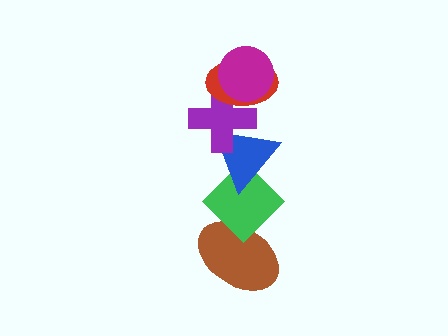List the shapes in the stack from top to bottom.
From top to bottom: the magenta circle, the red ellipse, the purple cross, the blue triangle, the green diamond, the brown ellipse.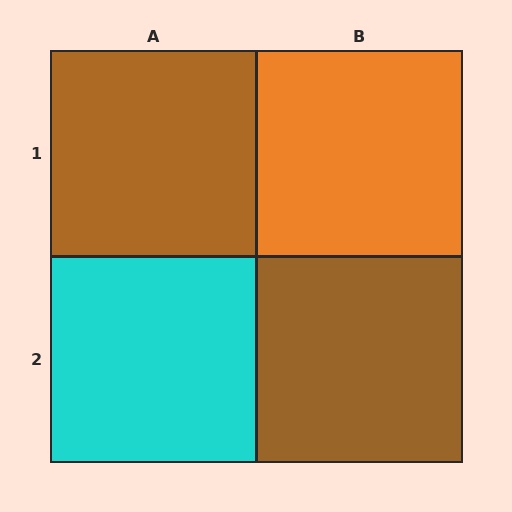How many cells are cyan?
1 cell is cyan.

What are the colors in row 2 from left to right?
Cyan, brown.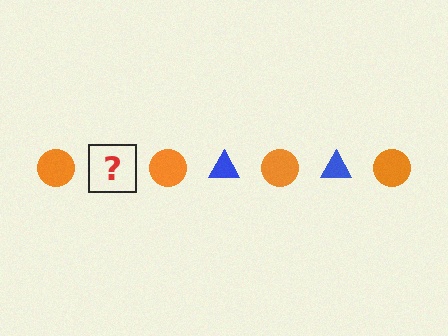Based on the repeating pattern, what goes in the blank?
The blank should be a blue triangle.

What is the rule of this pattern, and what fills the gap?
The rule is that the pattern alternates between orange circle and blue triangle. The gap should be filled with a blue triangle.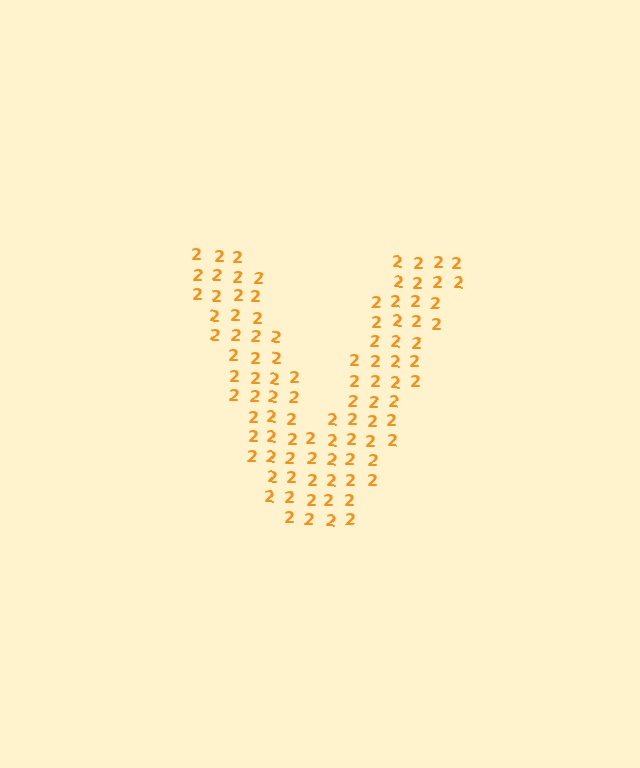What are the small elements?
The small elements are digit 2's.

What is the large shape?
The large shape is the letter V.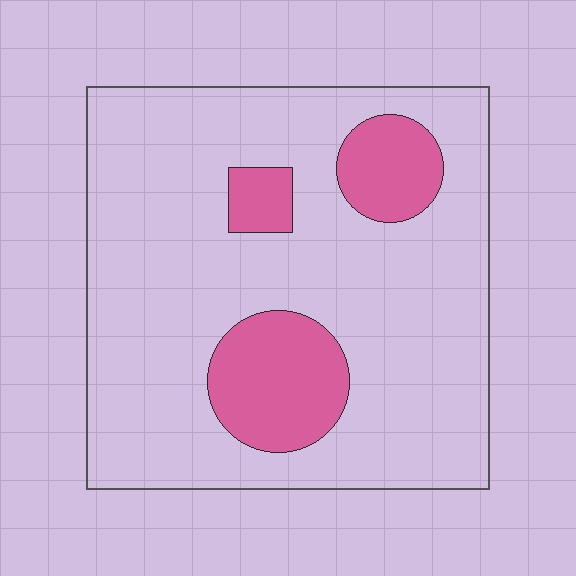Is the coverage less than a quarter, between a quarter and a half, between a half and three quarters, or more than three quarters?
Less than a quarter.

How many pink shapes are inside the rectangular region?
3.